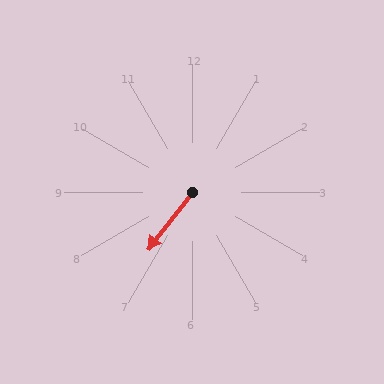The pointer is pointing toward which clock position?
Roughly 7 o'clock.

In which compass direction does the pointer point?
Southwest.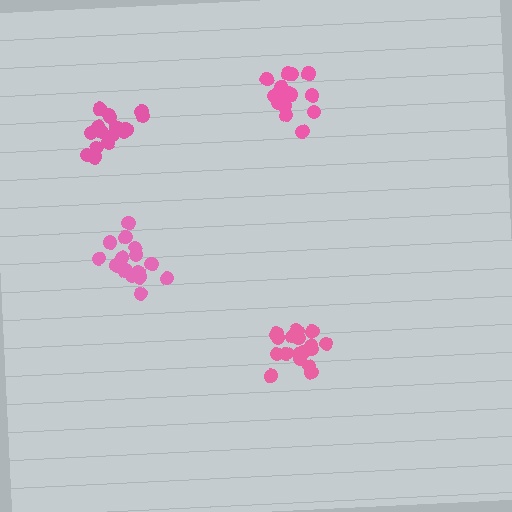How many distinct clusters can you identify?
There are 4 distinct clusters.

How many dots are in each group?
Group 1: 19 dots, Group 2: 17 dots, Group 3: 17 dots, Group 4: 17 dots (70 total).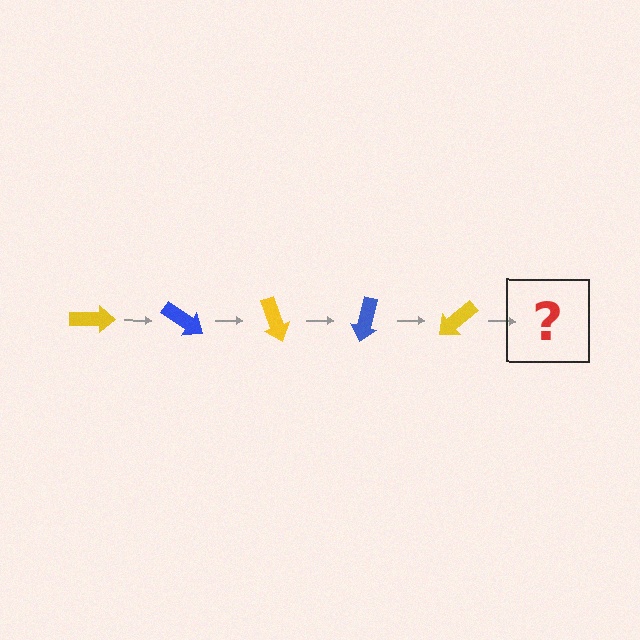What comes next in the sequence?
The next element should be a blue arrow, rotated 175 degrees from the start.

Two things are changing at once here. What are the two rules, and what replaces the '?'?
The two rules are that it rotates 35 degrees each step and the color cycles through yellow and blue. The '?' should be a blue arrow, rotated 175 degrees from the start.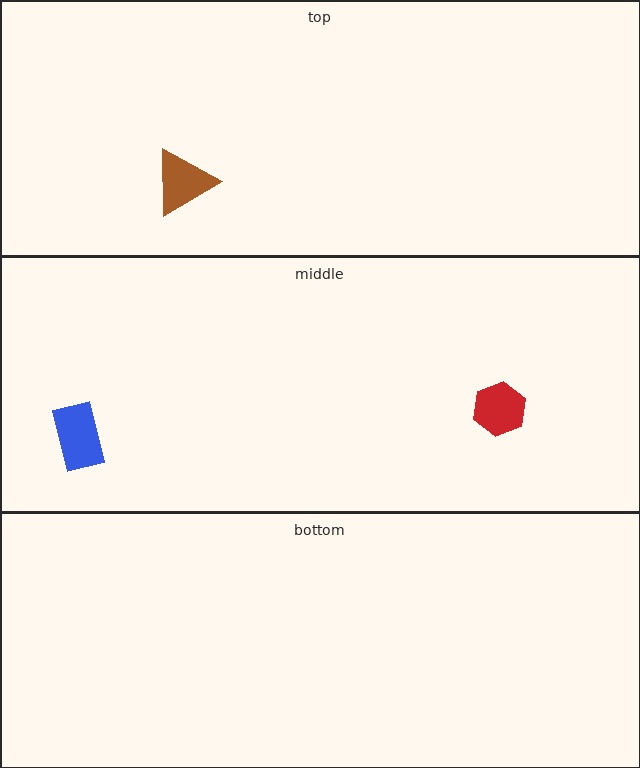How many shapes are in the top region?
1.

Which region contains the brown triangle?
The top region.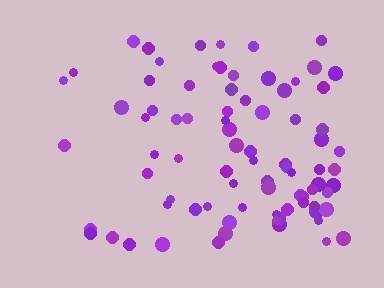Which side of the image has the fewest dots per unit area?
The left.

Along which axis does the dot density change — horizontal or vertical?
Horizontal.